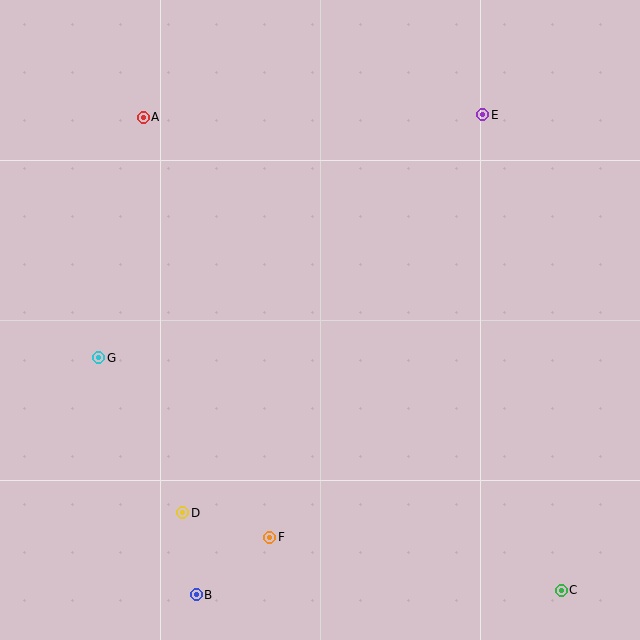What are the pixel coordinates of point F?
Point F is at (270, 537).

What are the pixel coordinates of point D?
Point D is at (183, 513).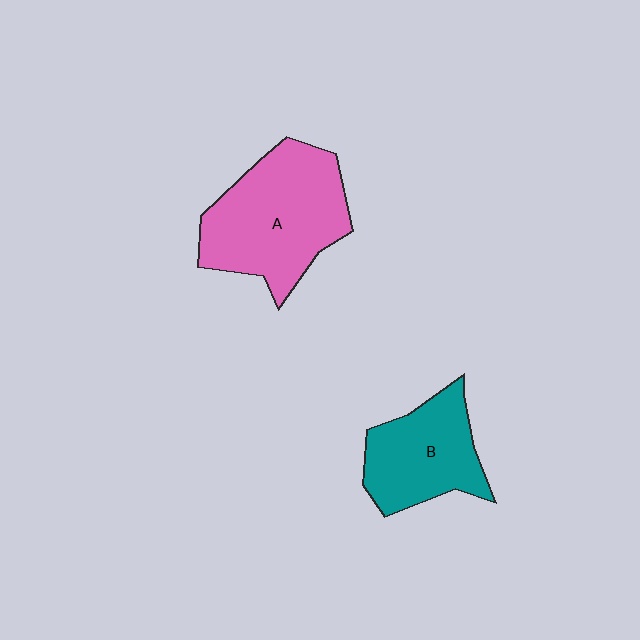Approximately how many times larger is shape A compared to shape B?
Approximately 1.5 times.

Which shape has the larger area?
Shape A (pink).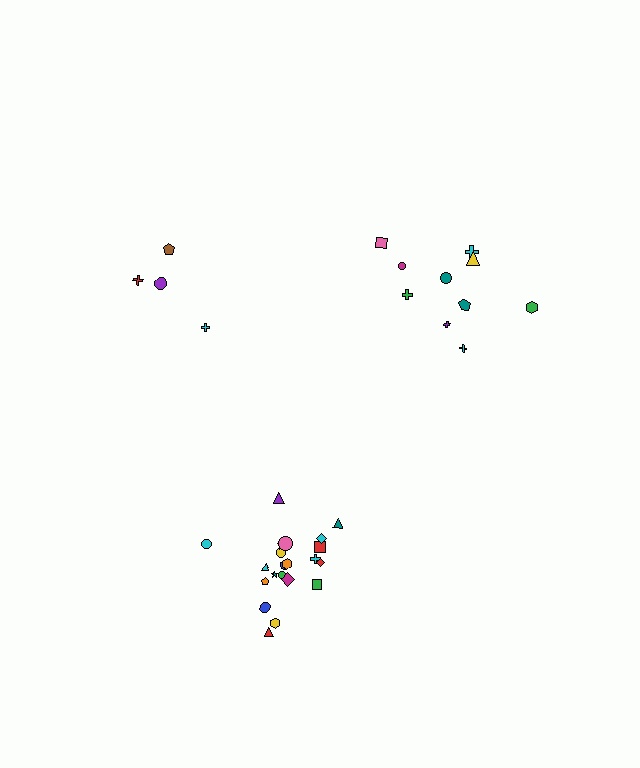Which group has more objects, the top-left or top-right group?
The top-right group.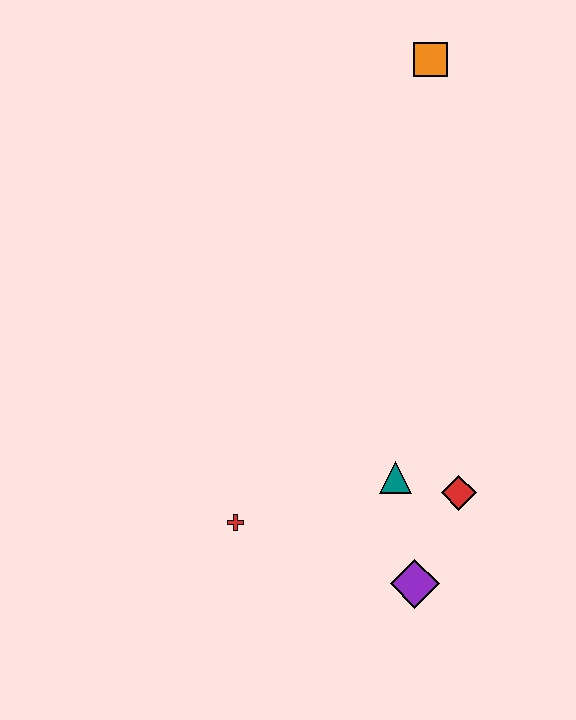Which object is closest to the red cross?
The teal triangle is closest to the red cross.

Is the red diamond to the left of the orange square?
No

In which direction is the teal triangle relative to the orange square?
The teal triangle is below the orange square.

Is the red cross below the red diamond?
Yes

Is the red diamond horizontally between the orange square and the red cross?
No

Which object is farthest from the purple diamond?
The orange square is farthest from the purple diamond.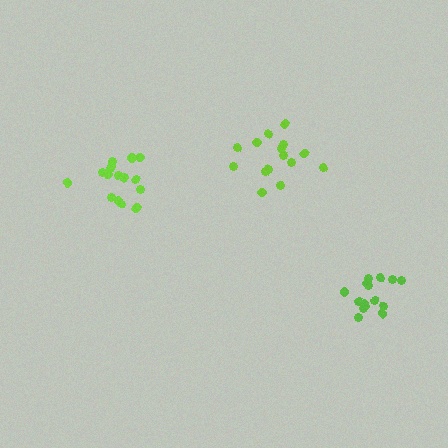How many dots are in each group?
Group 1: 17 dots, Group 2: 15 dots, Group 3: 15 dots (47 total).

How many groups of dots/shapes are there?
There are 3 groups.